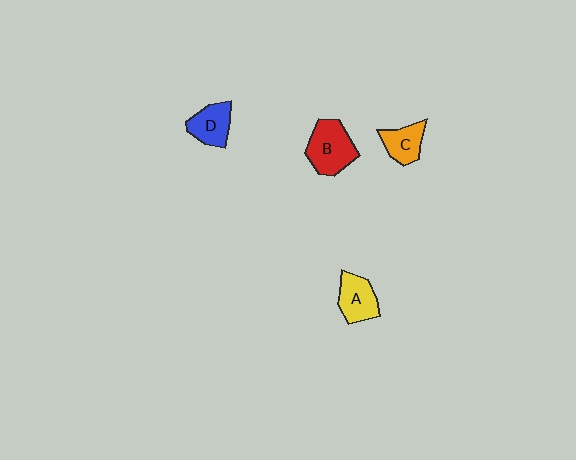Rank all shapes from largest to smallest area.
From largest to smallest: B (red), A (yellow), D (blue), C (orange).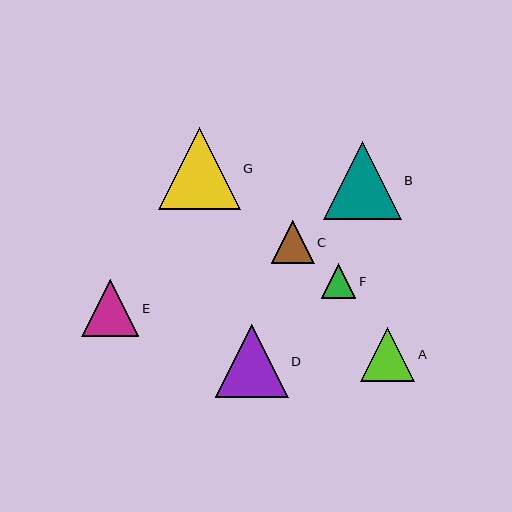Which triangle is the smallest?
Triangle F is the smallest with a size of approximately 35 pixels.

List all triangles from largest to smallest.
From largest to smallest: G, B, D, E, A, C, F.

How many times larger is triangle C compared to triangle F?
Triangle C is approximately 1.2 times the size of triangle F.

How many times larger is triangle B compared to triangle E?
Triangle B is approximately 1.4 times the size of triangle E.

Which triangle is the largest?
Triangle G is the largest with a size of approximately 82 pixels.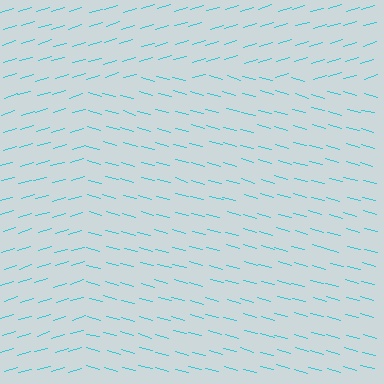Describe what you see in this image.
The image is filled with small cyan line segments. A rectangle region in the image has lines oriented differently from the surrounding lines, creating a visible texture boundary.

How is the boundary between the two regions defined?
The boundary is defined purely by a change in line orientation (approximately 32 degrees difference). All lines are the same color and thickness.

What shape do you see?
I see a rectangle.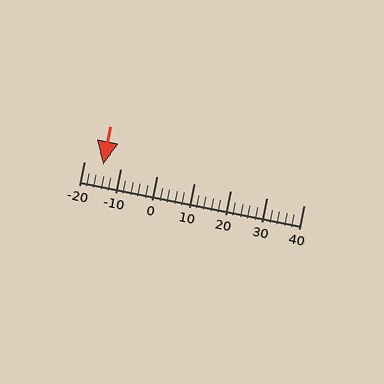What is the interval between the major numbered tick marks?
The major tick marks are spaced 10 units apart.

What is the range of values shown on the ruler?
The ruler shows values from -20 to 40.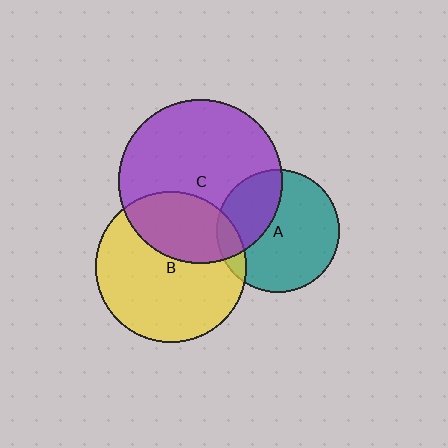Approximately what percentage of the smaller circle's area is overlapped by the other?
Approximately 35%.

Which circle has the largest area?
Circle C (purple).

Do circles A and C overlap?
Yes.